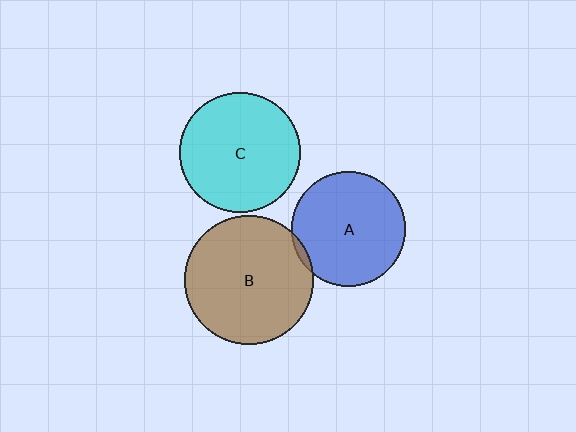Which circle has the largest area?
Circle B (brown).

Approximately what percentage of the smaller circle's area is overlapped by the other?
Approximately 5%.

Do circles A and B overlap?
Yes.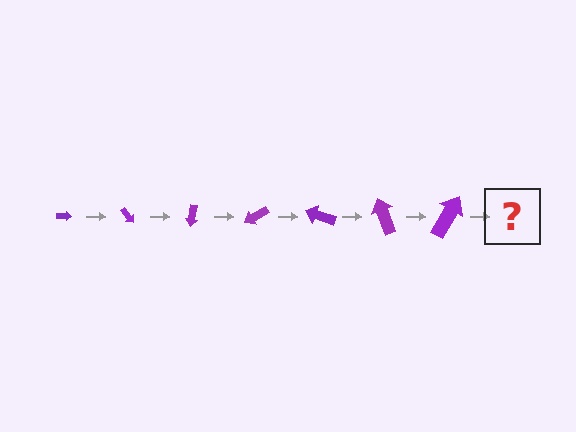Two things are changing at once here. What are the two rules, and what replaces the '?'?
The two rules are that the arrow grows larger each step and it rotates 50 degrees each step. The '?' should be an arrow, larger than the previous one and rotated 350 degrees from the start.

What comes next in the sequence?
The next element should be an arrow, larger than the previous one and rotated 350 degrees from the start.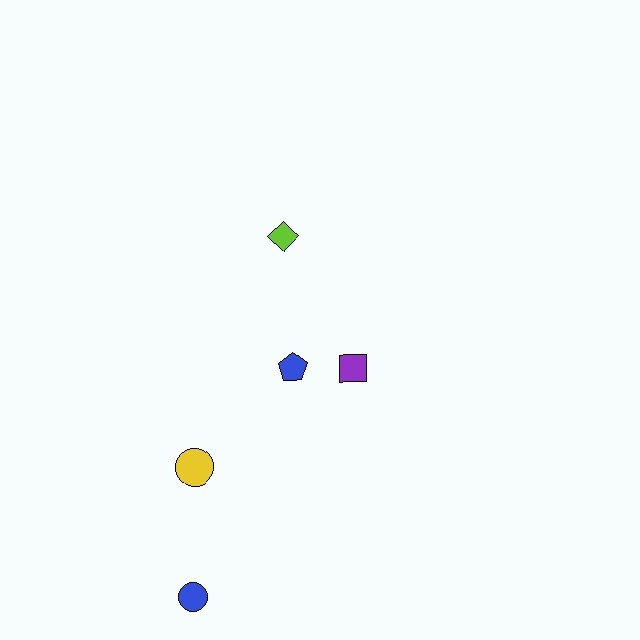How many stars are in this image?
There are no stars.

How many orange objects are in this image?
There are no orange objects.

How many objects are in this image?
There are 5 objects.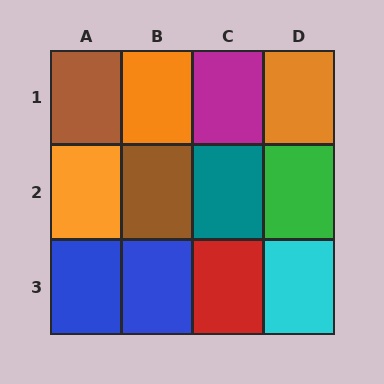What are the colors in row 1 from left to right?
Brown, orange, magenta, orange.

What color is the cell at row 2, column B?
Brown.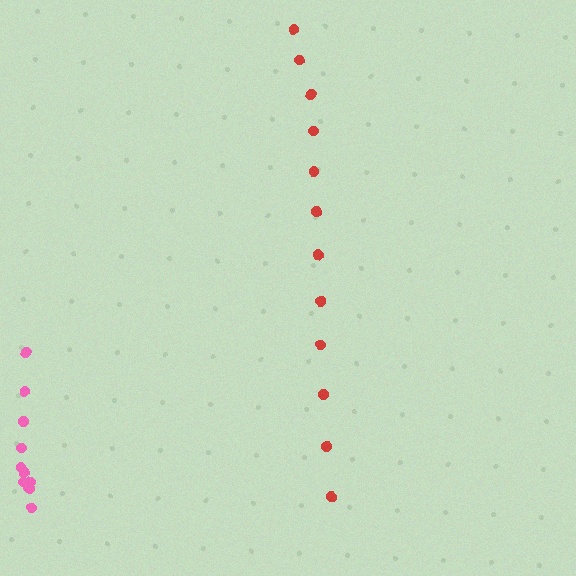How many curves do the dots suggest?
There are 2 distinct paths.